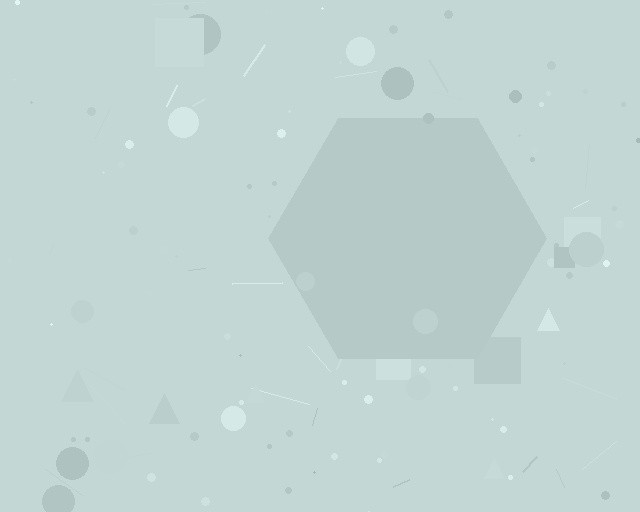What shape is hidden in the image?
A hexagon is hidden in the image.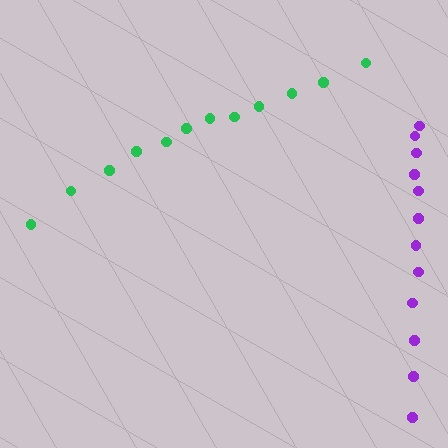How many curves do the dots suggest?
There are 2 distinct paths.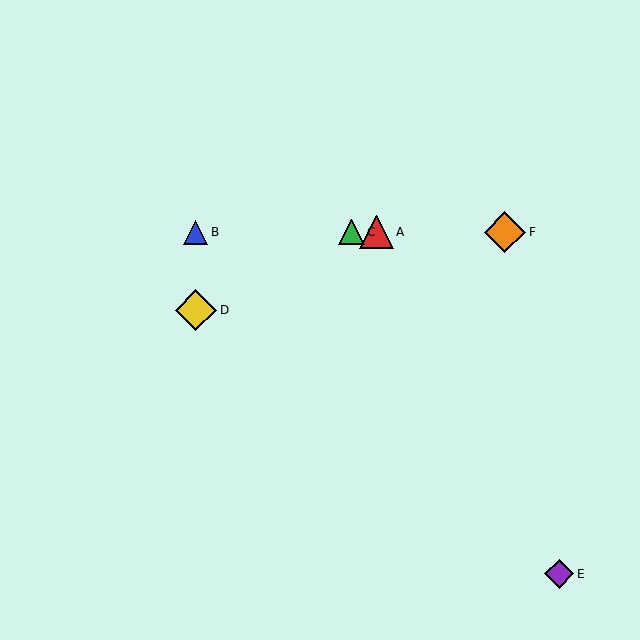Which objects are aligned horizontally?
Objects A, B, C, F are aligned horizontally.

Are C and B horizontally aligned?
Yes, both are at y≈232.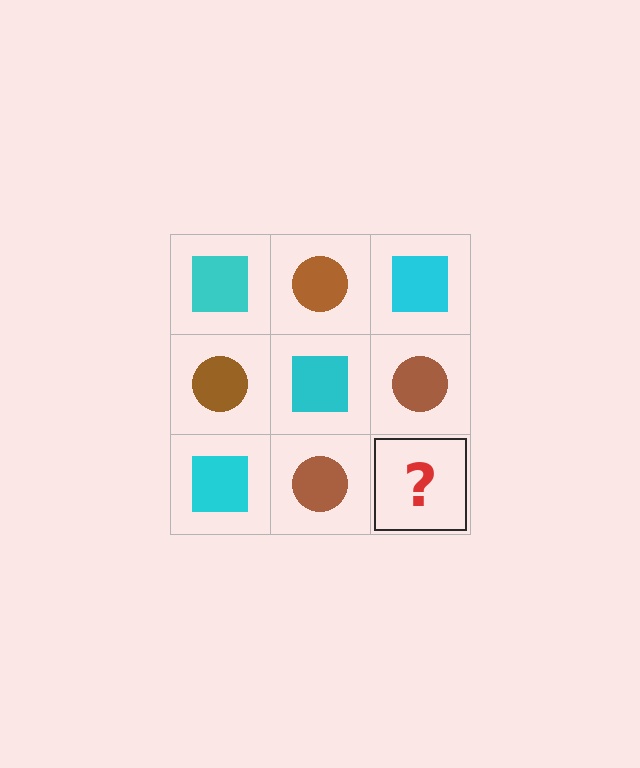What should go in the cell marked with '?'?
The missing cell should contain a cyan square.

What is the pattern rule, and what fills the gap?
The rule is that it alternates cyan square and brown circle in a checkerboard pattern. The gap should be filled with a cyan square.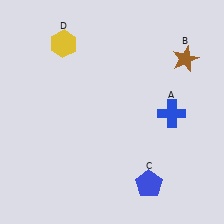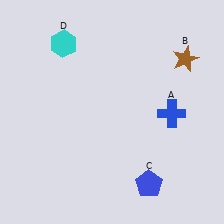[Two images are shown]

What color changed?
The hexagon (D) changed from yellow in Image 1 to cyan in Image 2.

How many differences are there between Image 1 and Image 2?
There is 1 difference between the two images.